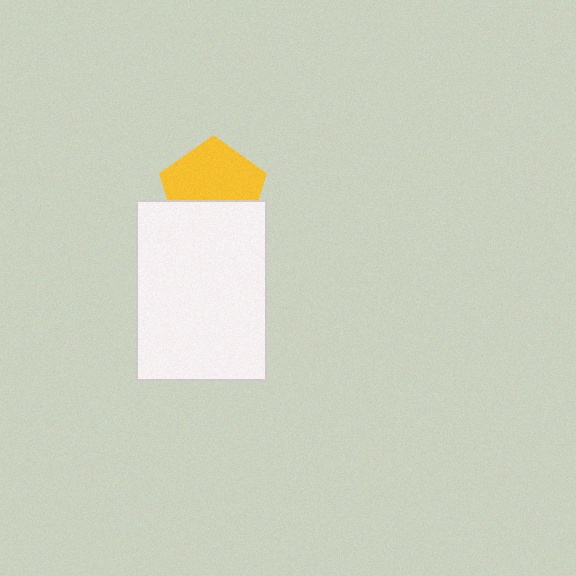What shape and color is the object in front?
The object in front is a white rectangle.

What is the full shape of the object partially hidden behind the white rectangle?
The partially hidden object is a yellow pentagon.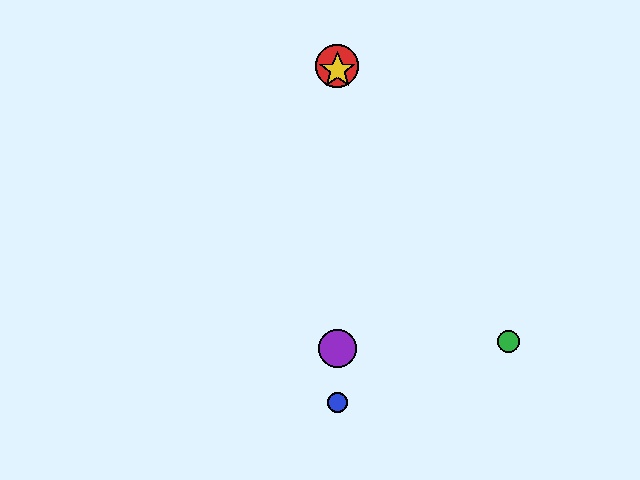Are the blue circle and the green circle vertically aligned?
No, the blue circle is at x≈337 and the green circle is at x≈509.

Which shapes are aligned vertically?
The red circle, the blue circle, the yellow star, the purple circle are aligned vertically.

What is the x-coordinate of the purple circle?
The purple circle is at x≈337.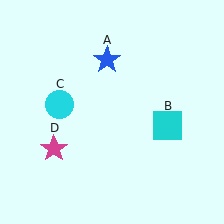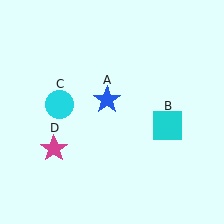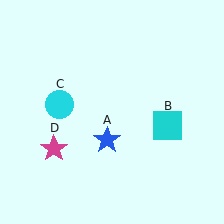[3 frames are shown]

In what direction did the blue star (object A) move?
The blue star (object A) moved down.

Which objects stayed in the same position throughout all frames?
Cyan square (object B) and cyan circle (object C) and magenta star (object D) remained stationary.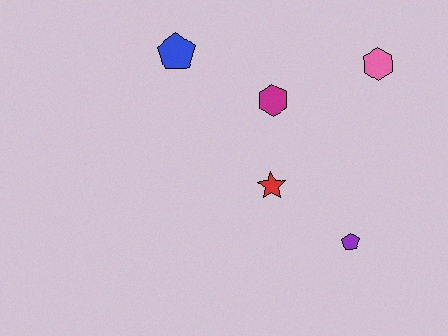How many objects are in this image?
There are 5 objects.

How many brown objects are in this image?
There are no brown objects.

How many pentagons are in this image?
There are 2 pentagons.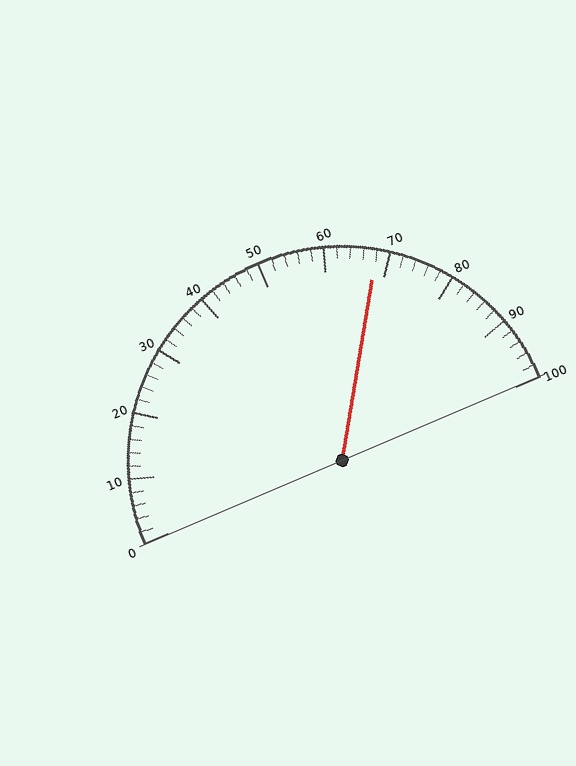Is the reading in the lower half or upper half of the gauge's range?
The reading is in the upper half of the range (0 to 100).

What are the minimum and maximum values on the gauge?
The gauge ranges from 0 to 100.